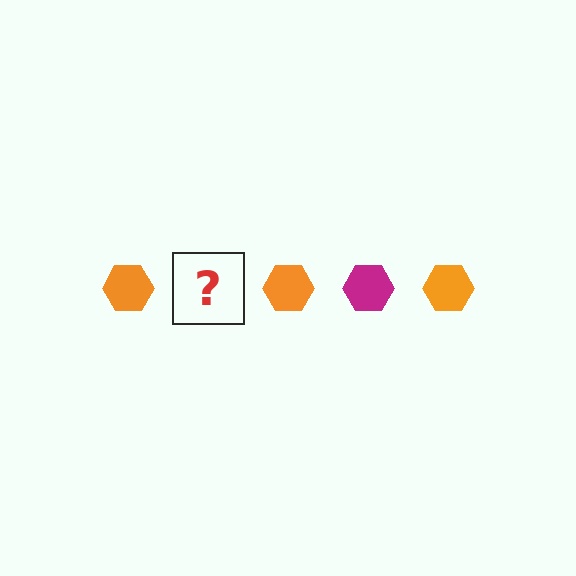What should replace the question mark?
The question mark should be replaced with a magenta hexagon.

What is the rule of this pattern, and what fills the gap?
The rule is that the pattern cycles through orange, magenta hexagons. The gap should be filled with a magenta hexagon.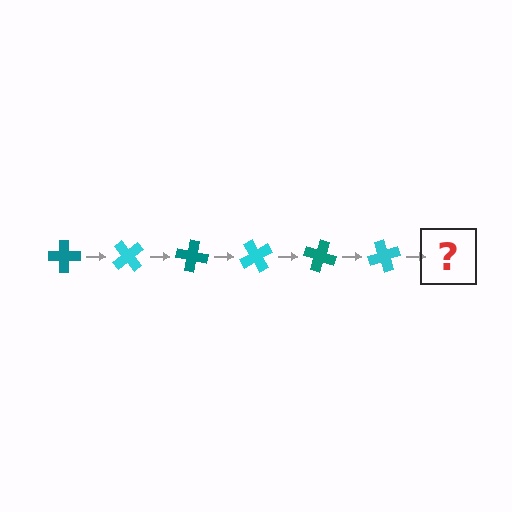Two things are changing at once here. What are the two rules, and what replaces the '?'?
The two rules are that it rotates 50 degrees each step and the color cycles through teal and cyan. The '?' should be a teal cross, rotated 300 degrees from the start.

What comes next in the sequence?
The next element should be a teal cross, rotated 300 degrees from the start.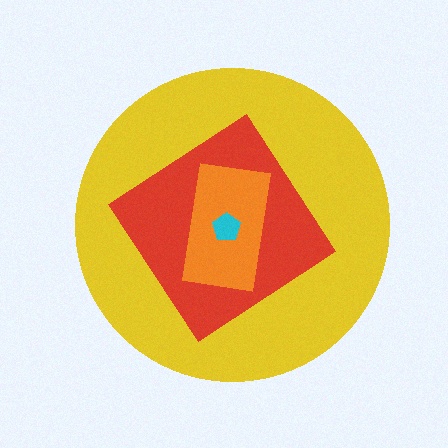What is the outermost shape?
The yellow circle.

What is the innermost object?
The cyan pentagon.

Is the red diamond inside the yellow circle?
Yes.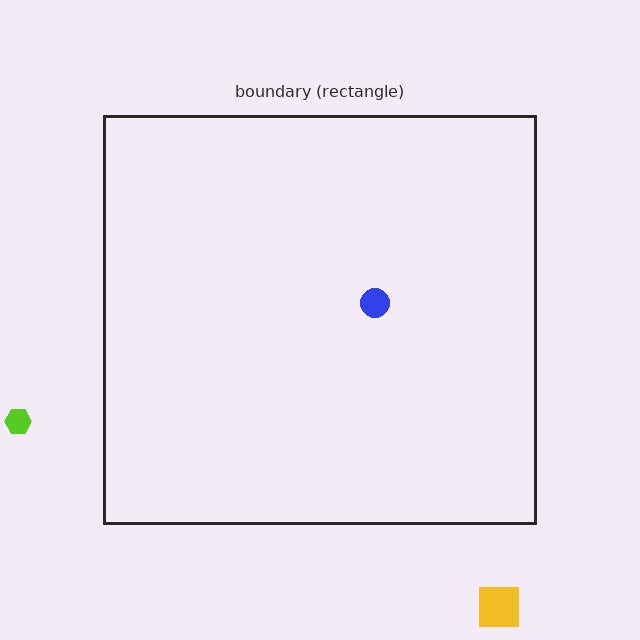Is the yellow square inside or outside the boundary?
Outside.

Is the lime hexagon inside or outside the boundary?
Outside.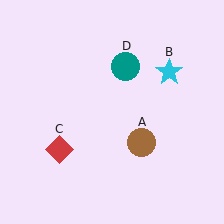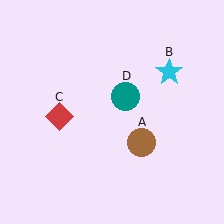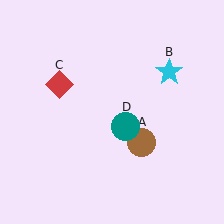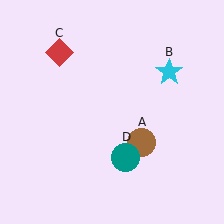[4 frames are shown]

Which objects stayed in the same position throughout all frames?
Brown circle (object A) and cyan star (object B) remained stationary.